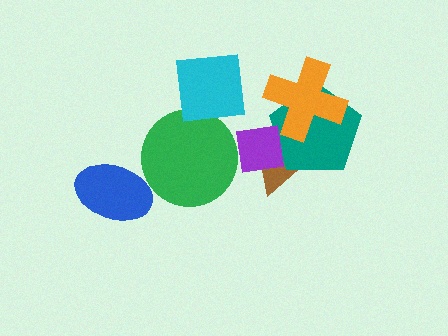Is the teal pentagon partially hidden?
Yes, it is partially covered by another shape.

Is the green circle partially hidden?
Yes, it is partially covered by another shape.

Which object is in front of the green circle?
The cyan square is in front of the green circle.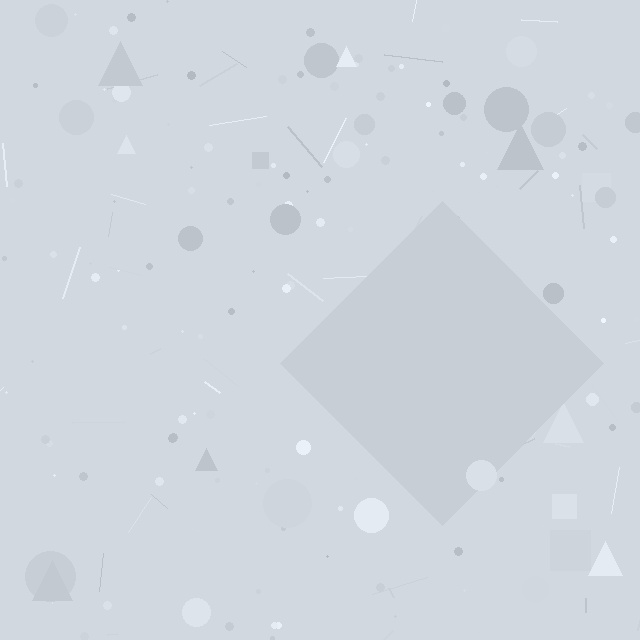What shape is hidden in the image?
A diamond is hidden in the image.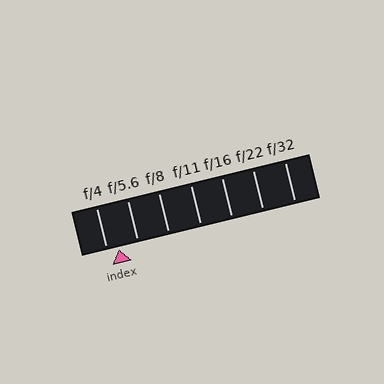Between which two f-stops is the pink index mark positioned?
The index mark is between f/4 and f/5.6.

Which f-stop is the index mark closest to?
The index mark is closest to f/4.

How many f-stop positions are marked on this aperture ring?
There are 7 f-stop positions marked.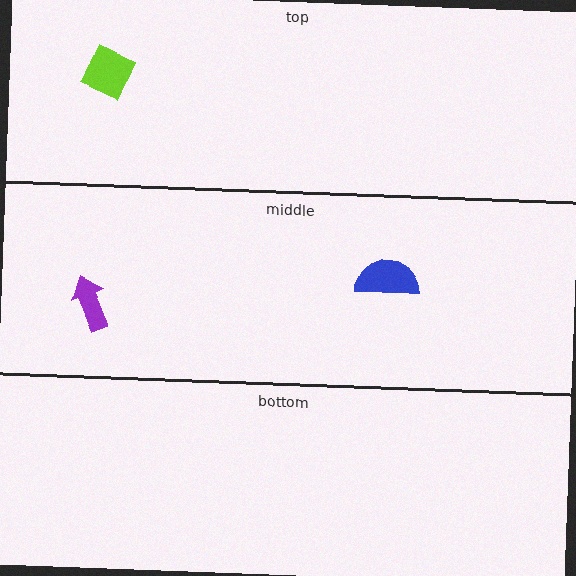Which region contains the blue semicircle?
The middle region.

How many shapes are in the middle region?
2.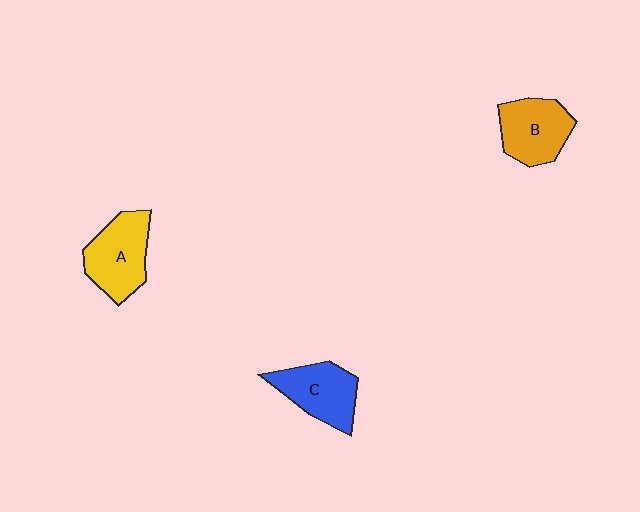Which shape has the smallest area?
Shape B (orange).